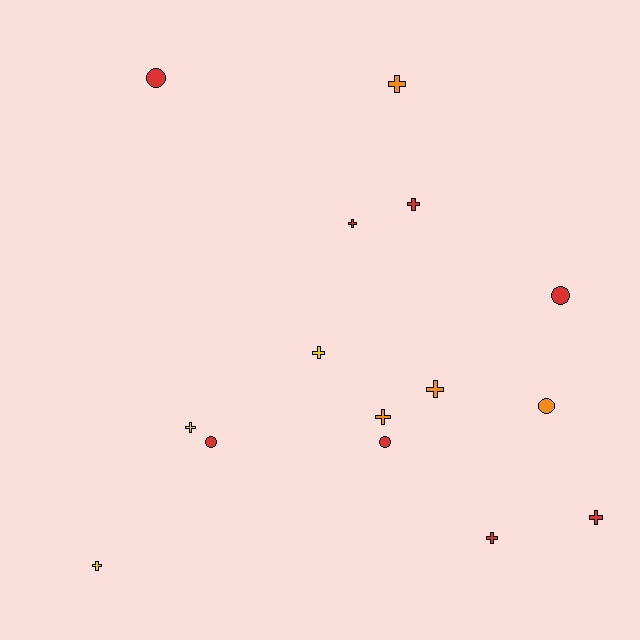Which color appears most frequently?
Red, with 8 objects.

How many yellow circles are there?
There are no yellow circles.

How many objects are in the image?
There are 15 objects.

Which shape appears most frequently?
Cross, with 10 objects.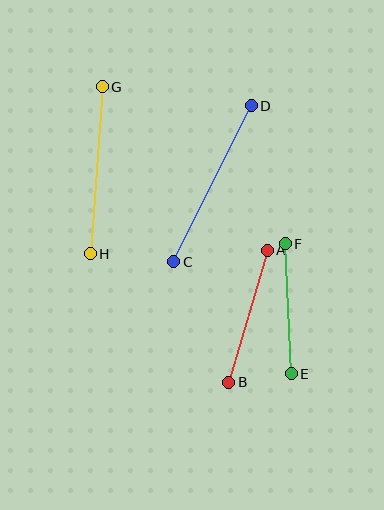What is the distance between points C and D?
The distance is approximately 174 pixels.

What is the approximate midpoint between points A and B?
The midpoint is at approximately (248, 316) pixels.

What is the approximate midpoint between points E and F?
The midpoint is at approximately (288, 309) pixels.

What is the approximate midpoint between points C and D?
The midpoint is at approximately (213, 184) pixels.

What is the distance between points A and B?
The distance is approximately 137 pixels.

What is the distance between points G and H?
The distance is approximately 167 pixels.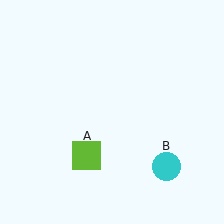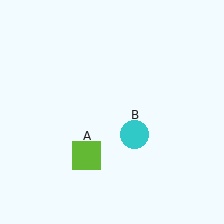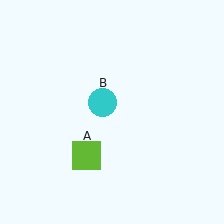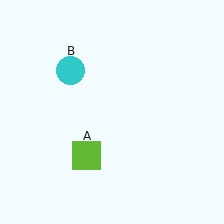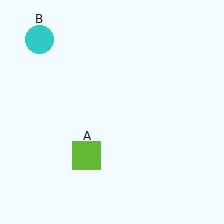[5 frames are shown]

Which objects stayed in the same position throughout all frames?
Lime square (object A) remained stationary.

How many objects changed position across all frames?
1 object changed position: cyan circle (object B).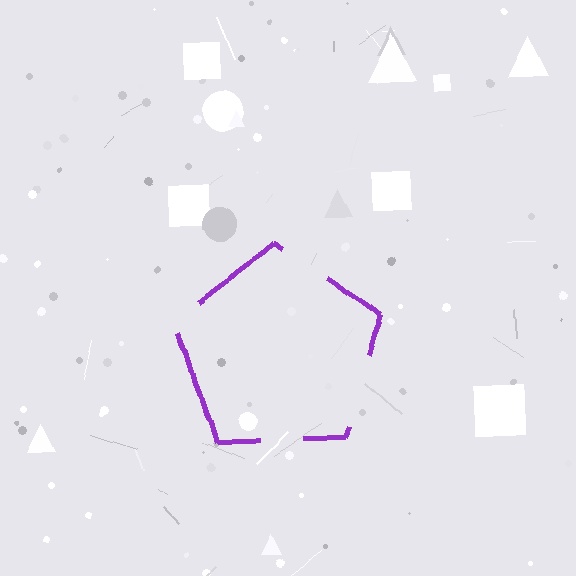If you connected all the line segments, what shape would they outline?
They would outline a pentagon.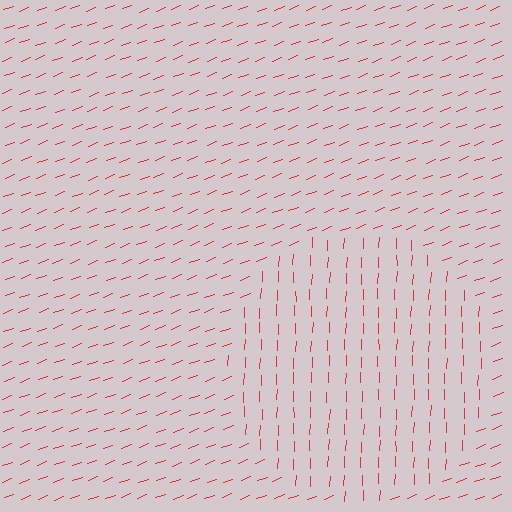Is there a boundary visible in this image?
Yes, there is a texture boundary formed by a change in line orientation.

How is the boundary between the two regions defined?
The boundary is defined purely by a change in line orientation (approximately 68 degrees difference). All lines are the same color and thickness.